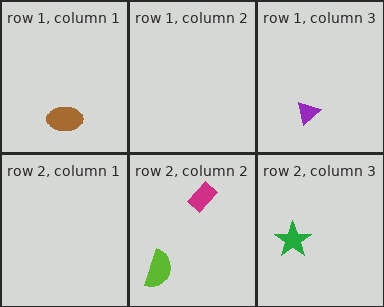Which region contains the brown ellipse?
The row 1, column 1 region.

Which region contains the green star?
The row 2, column 3 region.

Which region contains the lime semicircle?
The row 2, column 2 region.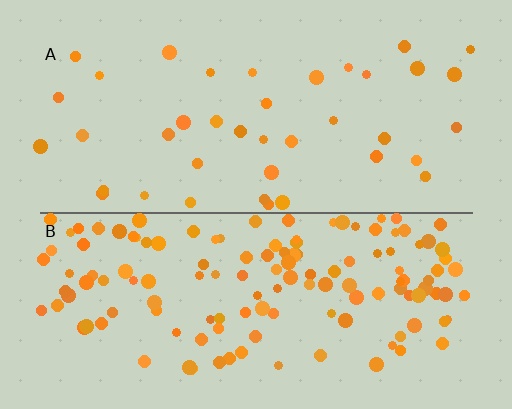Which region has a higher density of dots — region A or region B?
B (the bottom).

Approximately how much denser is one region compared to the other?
Approximately 3.4× — region B over region A.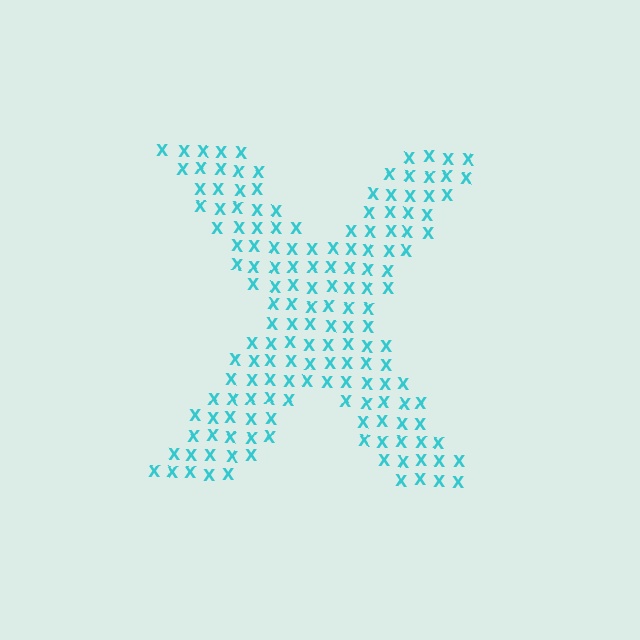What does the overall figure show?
The overall figure shows the letter X.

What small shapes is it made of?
It is made of small letter X's.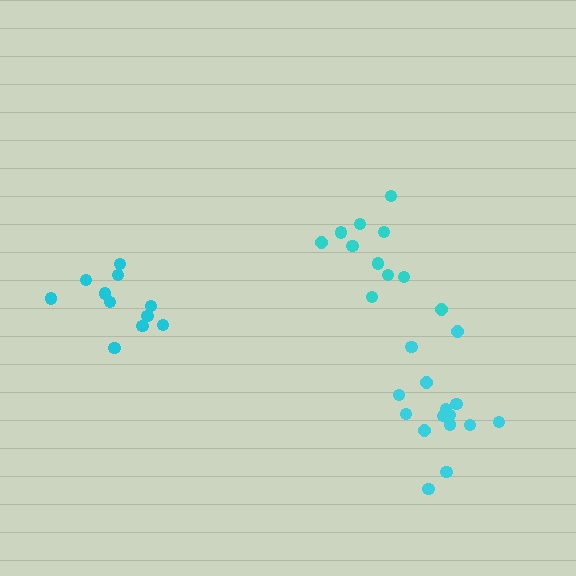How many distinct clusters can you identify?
There are 3 distinct clusters.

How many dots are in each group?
Group 1: 11 dots, Group 2: 11 dots, Group 3: 15 dots (37 total).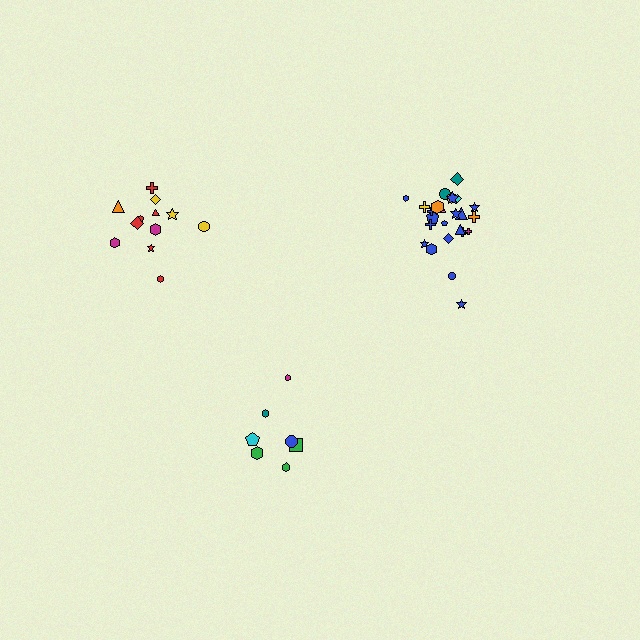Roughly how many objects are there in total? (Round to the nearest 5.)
Roughly 45 objects in total.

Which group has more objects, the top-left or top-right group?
The top-right group.